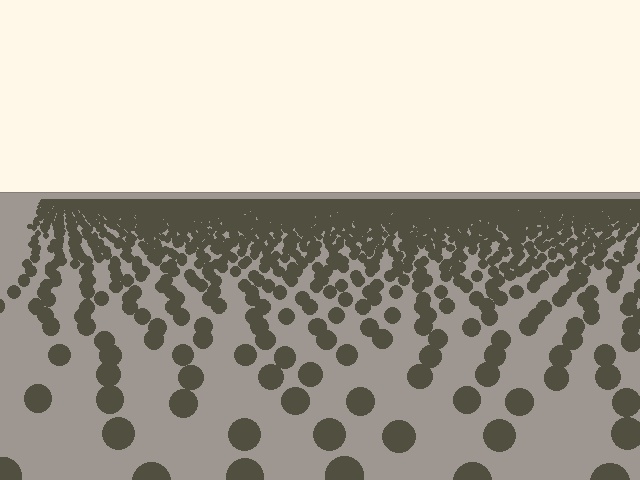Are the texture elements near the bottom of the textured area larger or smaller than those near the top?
Larger. Near the bottom, elements are closer to the viewer and appear at a bigger on-screen size.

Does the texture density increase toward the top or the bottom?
Density increases toward the top.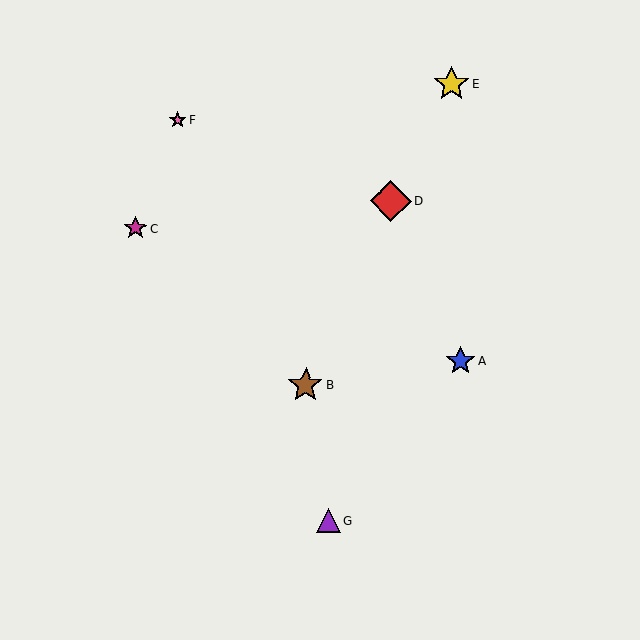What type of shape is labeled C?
Shape C is a magenta star.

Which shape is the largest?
The red diamond (labeled D) is the largest.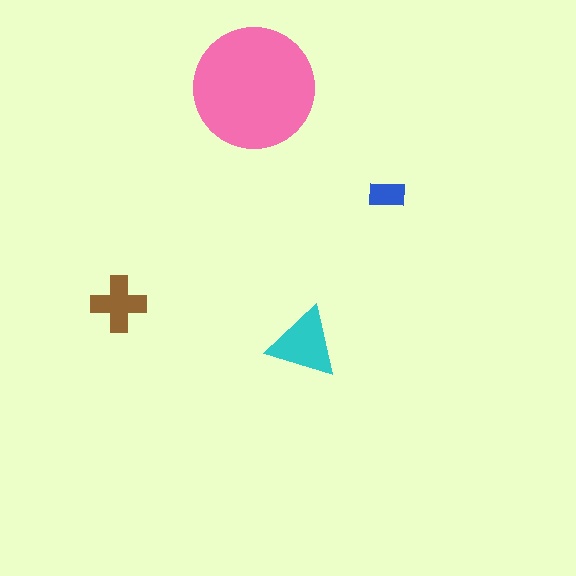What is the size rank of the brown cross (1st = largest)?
3rd.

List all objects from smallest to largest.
The blue rectangle, the brown cross, the cyan triangle, the pink circle.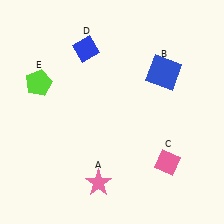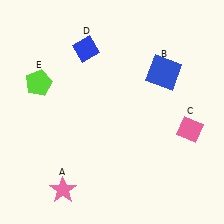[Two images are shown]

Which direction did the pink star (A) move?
The pink star (A) moved left.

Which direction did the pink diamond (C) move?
The pink diamond (C) moved up.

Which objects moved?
The objects that moved are: the pink star (A), the pink diamond (C).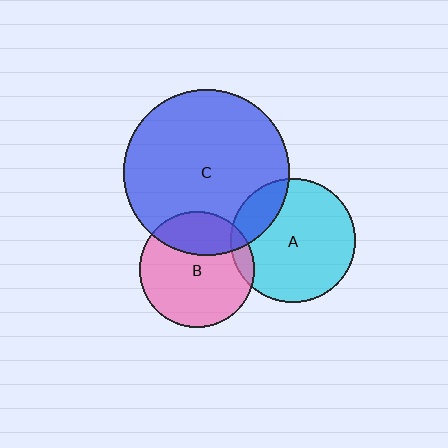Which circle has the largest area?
Circle C (blue).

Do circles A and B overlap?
Yes.